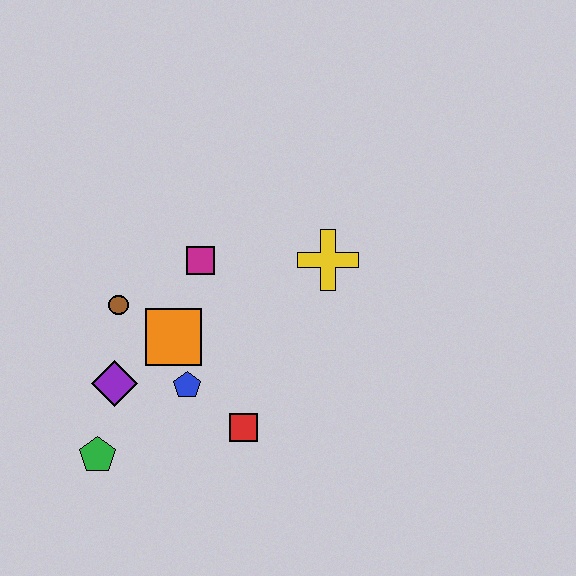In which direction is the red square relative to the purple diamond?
The red square is to the right of the purple diamond.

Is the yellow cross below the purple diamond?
No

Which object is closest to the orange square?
The blue pentagon is closest to the orange square.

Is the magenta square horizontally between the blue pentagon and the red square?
Yes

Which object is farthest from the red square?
The yellow cross is farthest from the red square.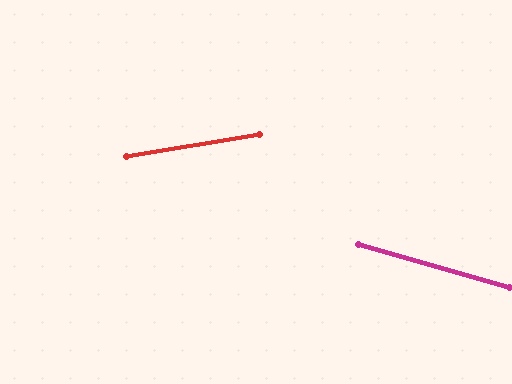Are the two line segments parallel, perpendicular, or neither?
Neither parallel nor perpendicular — they differ by about 25°.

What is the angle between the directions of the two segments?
Approximately 25 degrees.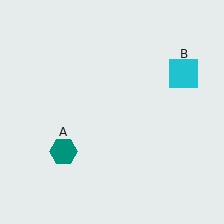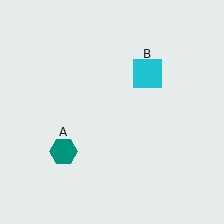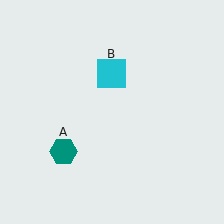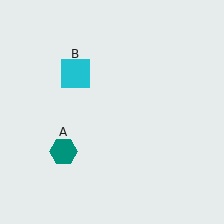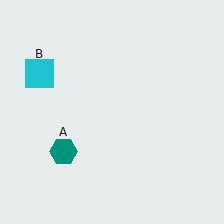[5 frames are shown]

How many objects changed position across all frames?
1 object changed position: cyan square (object B).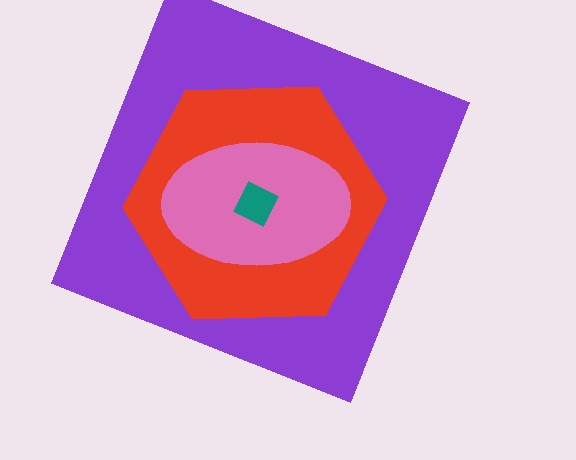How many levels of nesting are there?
4.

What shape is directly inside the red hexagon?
The pink ellipse.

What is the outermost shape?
The purple square.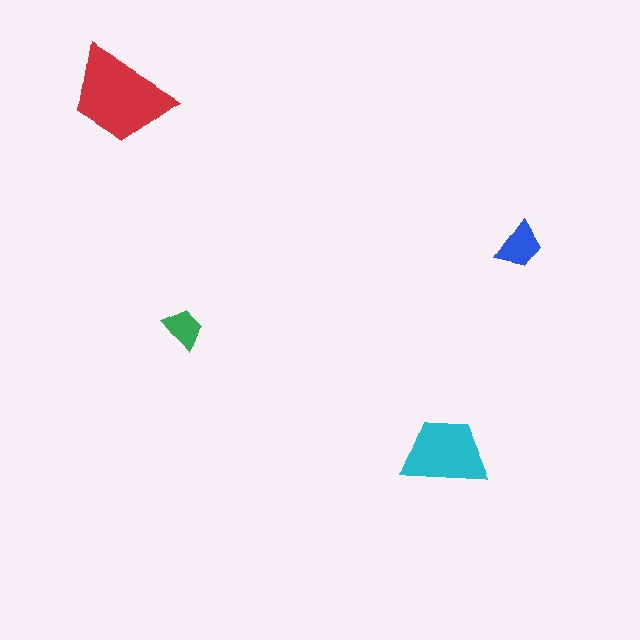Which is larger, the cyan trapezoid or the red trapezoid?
The red one.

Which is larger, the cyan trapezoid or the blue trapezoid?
The cyan one.